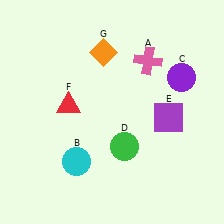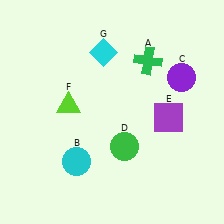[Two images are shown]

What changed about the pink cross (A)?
In Image 1, A is pink. In Image 2, it changed to green.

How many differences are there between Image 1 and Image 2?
There are 3 differences between the two images.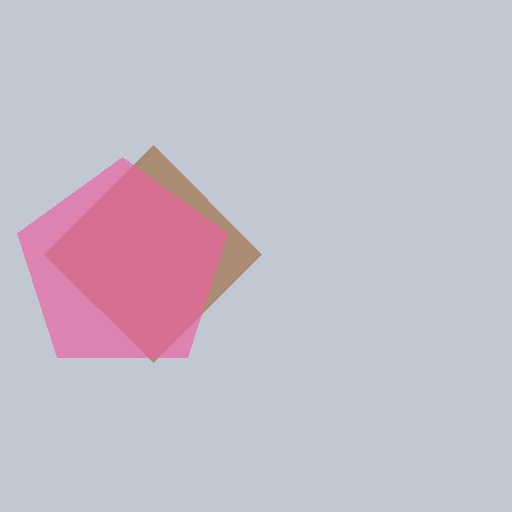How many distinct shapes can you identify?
There are 2 distinct shapes: a brown diamond, a pink pentagon.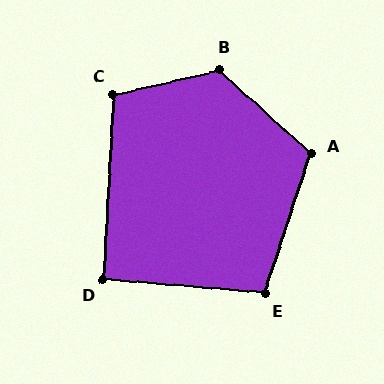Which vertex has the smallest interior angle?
D, at approximately 92 degrees.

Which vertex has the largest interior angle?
B, at approximately 124 degrees.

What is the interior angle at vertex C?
Approximately 106 degrees (obtuse).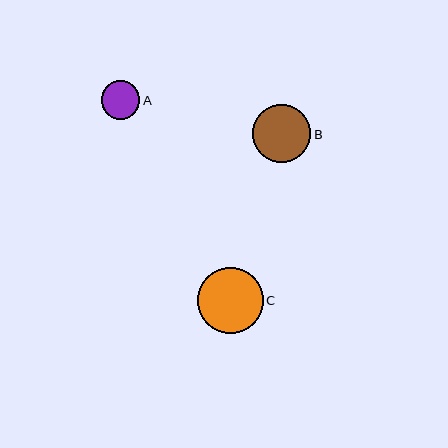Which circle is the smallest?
Circle A is the smallest with a size of approximately 39 pixels.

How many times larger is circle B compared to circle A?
Circle B is approximately 1.5 times the size of circle A.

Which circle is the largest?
Circle C is the largest with a size of approximately 66 pixels.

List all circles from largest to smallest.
From largest to smallest: C, B, A.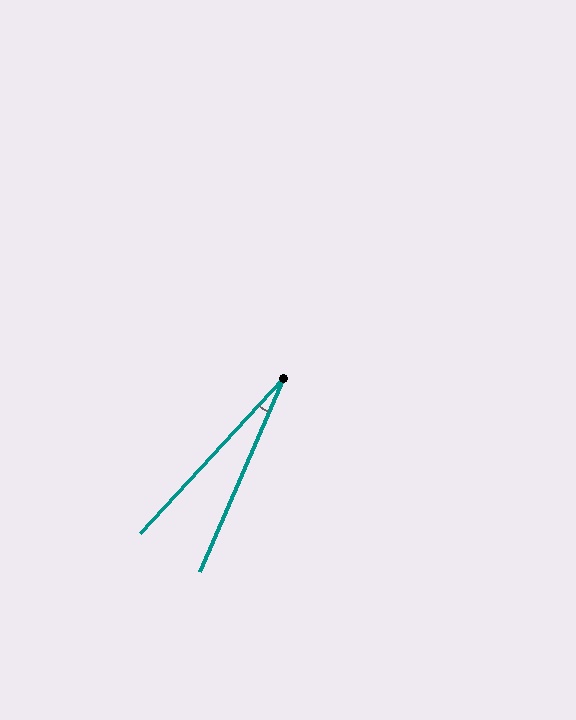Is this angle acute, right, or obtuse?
It is acute.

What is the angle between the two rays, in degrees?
Approximately 19 degrees.